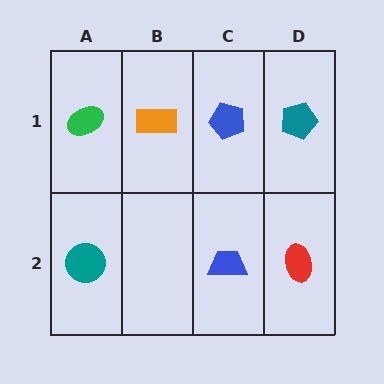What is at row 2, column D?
A red ellipse.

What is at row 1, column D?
A teal pentagon.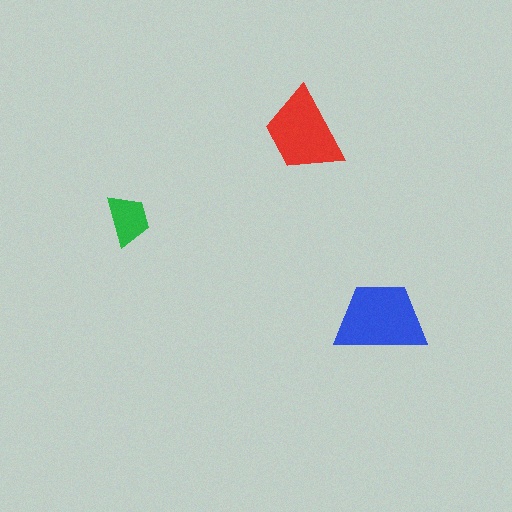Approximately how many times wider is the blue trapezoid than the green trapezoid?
About 2 times wider.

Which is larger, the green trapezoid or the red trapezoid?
The red one.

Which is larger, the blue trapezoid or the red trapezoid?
The blue one.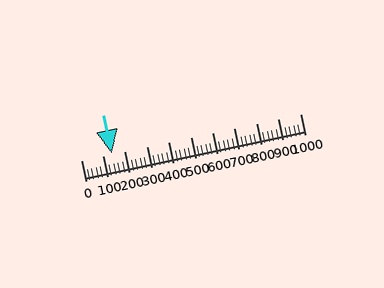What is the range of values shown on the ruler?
The ruler shows values from 0 to 1000.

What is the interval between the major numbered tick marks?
The major tick marks are spaced 100 units apart.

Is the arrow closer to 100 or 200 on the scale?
The arrow is closer to 100.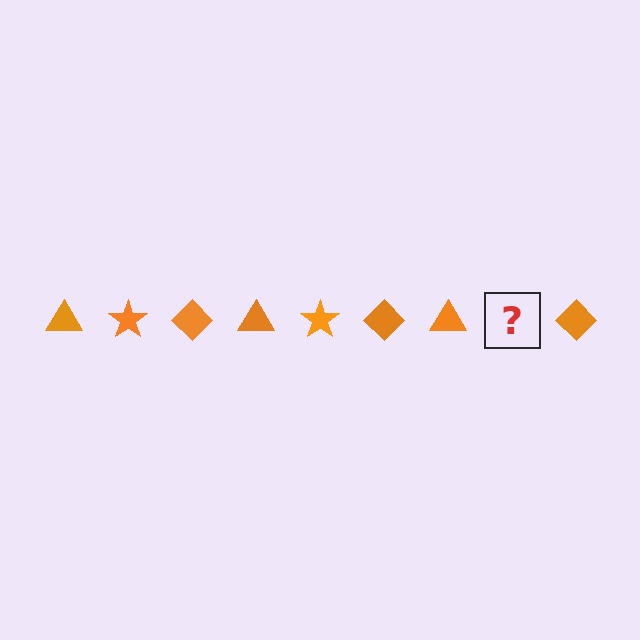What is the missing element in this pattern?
The missing element is an orange star.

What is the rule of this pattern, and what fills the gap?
The rule is that the pattern cycles through triangle, star, diamond shapes in orange. The gap should be filled with an orange star.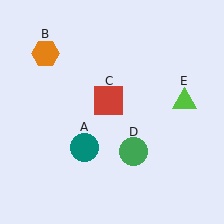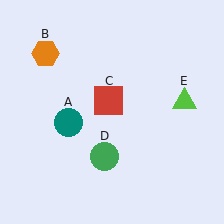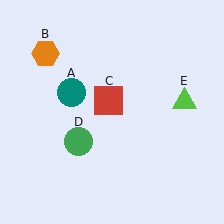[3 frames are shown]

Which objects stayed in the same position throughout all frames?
Orange hexagon (object B) and red square (object C) and lime triangle (object E) remained stationary.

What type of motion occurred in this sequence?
The teal circle (object A), green circle (object D) rotated clockwise around the center of the scene.